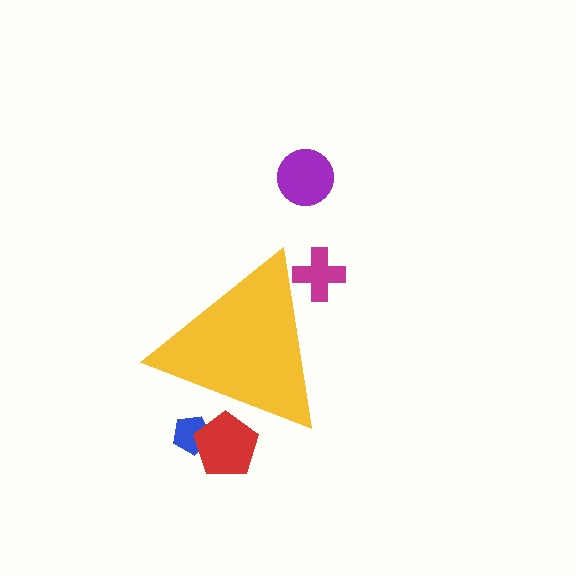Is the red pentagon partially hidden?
Yes, the red pentagon is partially hidden behind the yellow triangle.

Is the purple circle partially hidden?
No, the purple circle is fully visible.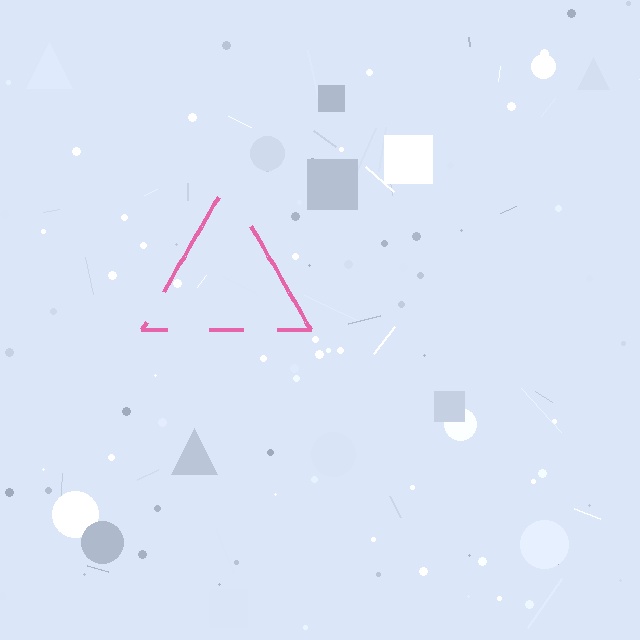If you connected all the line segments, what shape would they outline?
They would outline a triangle.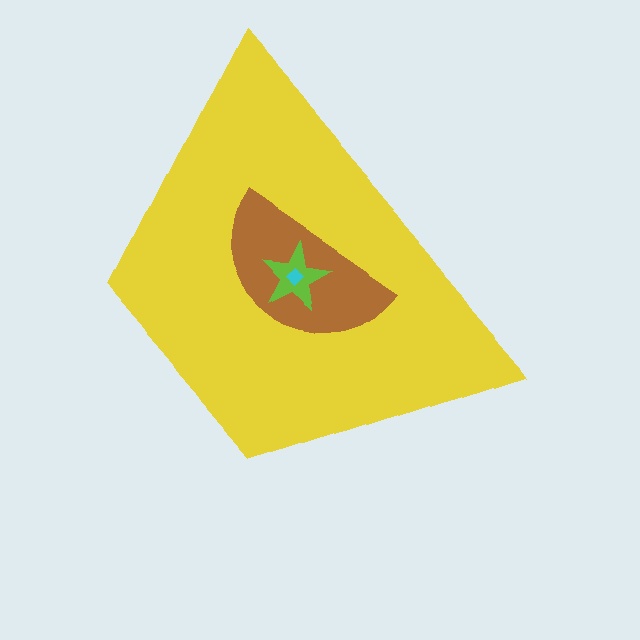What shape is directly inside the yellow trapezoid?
The brown semicircle.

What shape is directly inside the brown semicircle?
The lime star.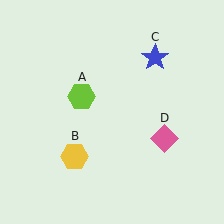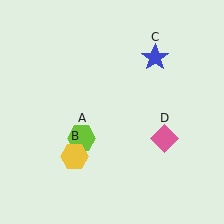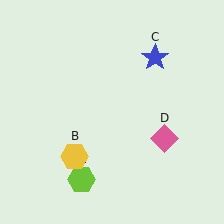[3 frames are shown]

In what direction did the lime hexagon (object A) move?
The lime hexagon (object A) moved down.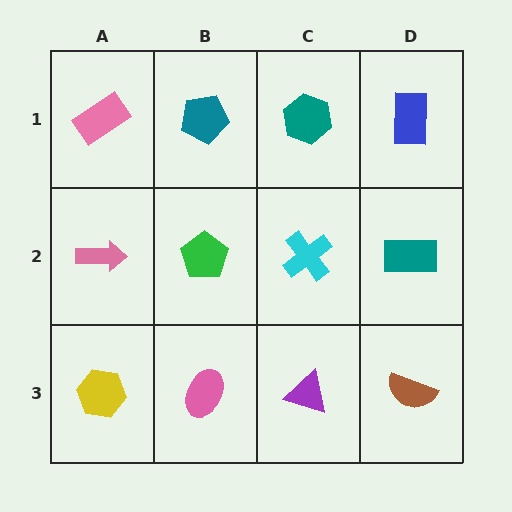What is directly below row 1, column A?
A pink arrow.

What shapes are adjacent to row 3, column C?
A cyan cross (row 2, column C), a pink ellipse (row 3, column B), a brown semicircle (row 3, column D).